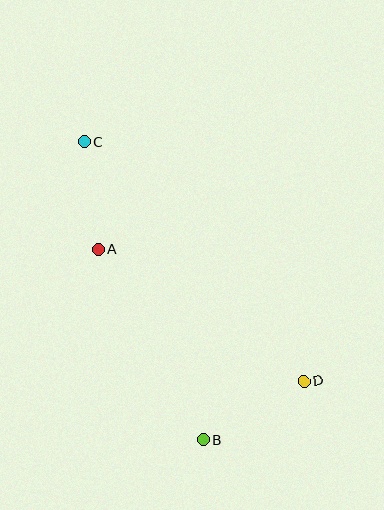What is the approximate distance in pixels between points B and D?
The distance between B and D is approximately 116 pixels.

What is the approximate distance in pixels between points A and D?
The distance between A and D is approximately 244 pixels.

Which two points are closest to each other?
Points A and C are closest to each other.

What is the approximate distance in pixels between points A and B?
The distance between A and B is approximately 217 pixels.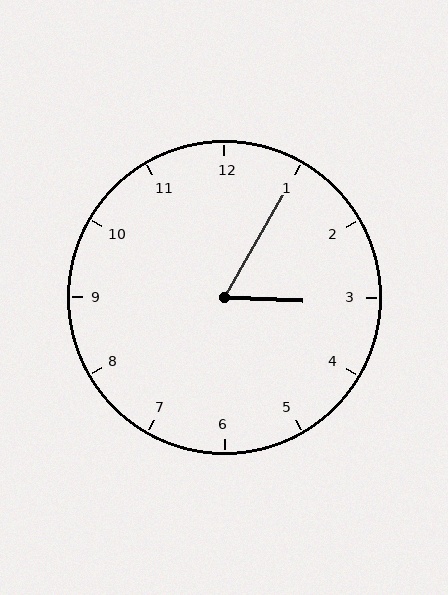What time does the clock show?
3:05.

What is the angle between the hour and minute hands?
Approximately 62 degrees.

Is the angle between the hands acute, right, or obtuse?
It is acute.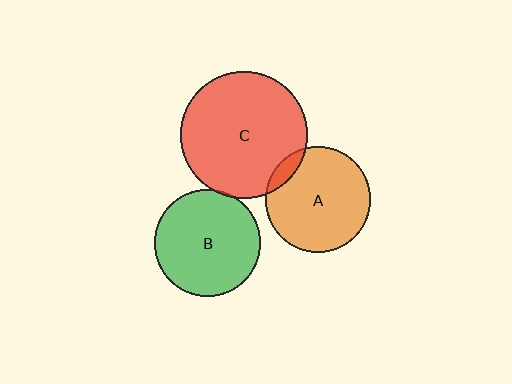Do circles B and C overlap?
Yes.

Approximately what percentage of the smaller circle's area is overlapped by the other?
Approximately 5%.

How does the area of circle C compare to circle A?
Approximately 1.5 times.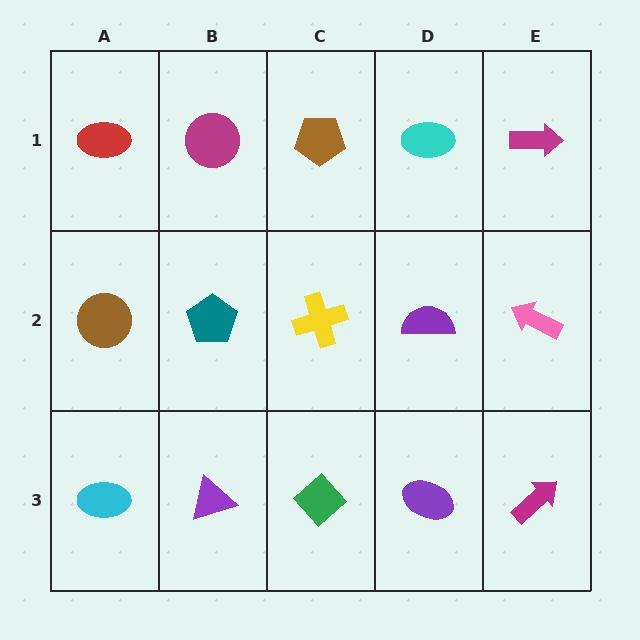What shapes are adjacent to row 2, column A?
A red ellipse (row 1, column A), a cyan ellipse (row 3, column A), a teal pentagon (row 2, column B).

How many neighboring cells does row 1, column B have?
3.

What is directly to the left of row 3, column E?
A purple ellipse.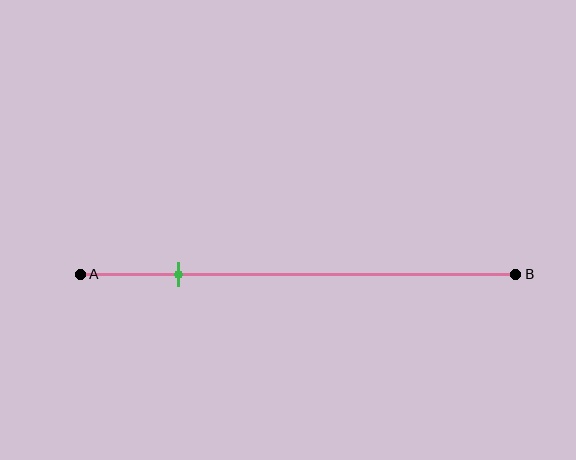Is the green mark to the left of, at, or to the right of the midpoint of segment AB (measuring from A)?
The green mark is to the left of the midpoint of segment AB.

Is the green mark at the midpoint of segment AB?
No, the mark is at about 20% from A, not at the 50% midpoint.